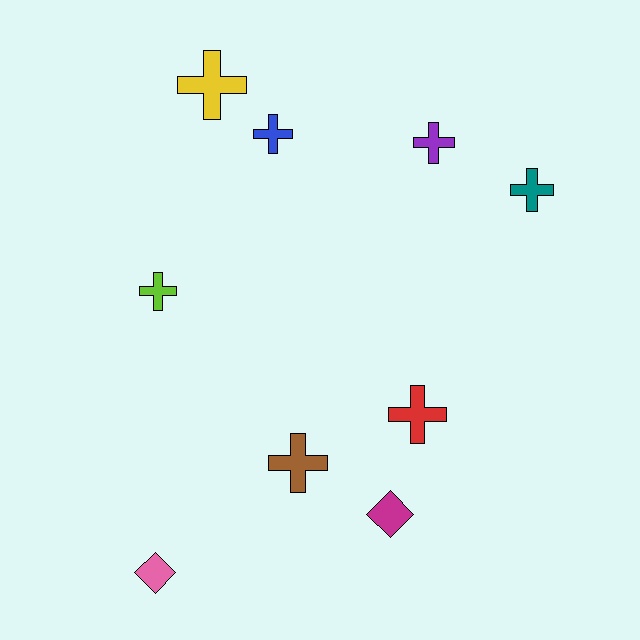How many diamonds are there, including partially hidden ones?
There are 2 diamonds.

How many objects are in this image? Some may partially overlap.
There are 9 objects.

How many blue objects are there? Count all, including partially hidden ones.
There is 1 blue object.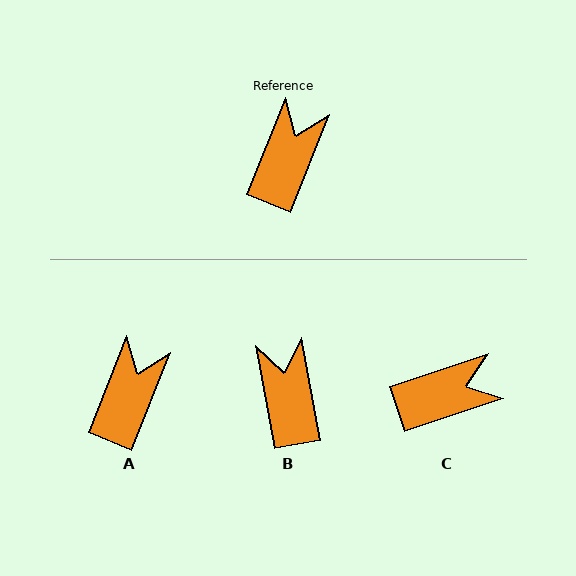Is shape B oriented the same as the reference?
No, it is off by about 32 degrees.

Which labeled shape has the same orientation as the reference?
A.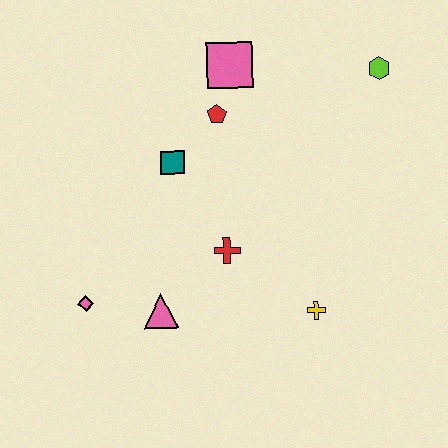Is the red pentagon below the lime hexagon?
Yes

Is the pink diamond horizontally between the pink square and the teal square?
No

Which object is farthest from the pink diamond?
The lime hexagon is farthest from the pink diamond.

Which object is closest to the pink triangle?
The pink diamond is closest to the pink triangle.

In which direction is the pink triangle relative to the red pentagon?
The pink triangle is below the red pentagon.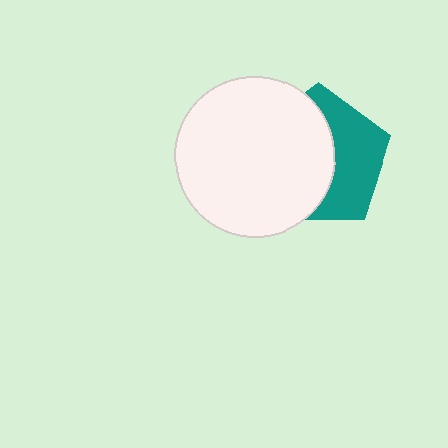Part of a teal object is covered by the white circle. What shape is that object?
It is a pentagon.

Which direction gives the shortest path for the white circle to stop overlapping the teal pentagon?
Moving left gives the shortest separation.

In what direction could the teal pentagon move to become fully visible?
The teal pentagon could move right. That would shift it out from behind the white circle entirely.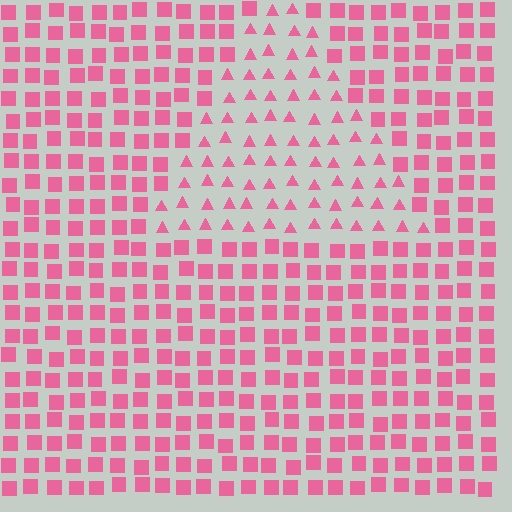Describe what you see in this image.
The image is filled with small pink elements arranged in a uniform grid. A triangle-shaped region contains triangles, while the surrounding area contains squares. The boundary is defined purely by the change in element shape.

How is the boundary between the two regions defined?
The boundary is defined by a change in element shape: triangles inside vs. squares outside. All elements share the same color and spacing.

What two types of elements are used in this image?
The image uses triangles inside the triangle region and squares outside it.